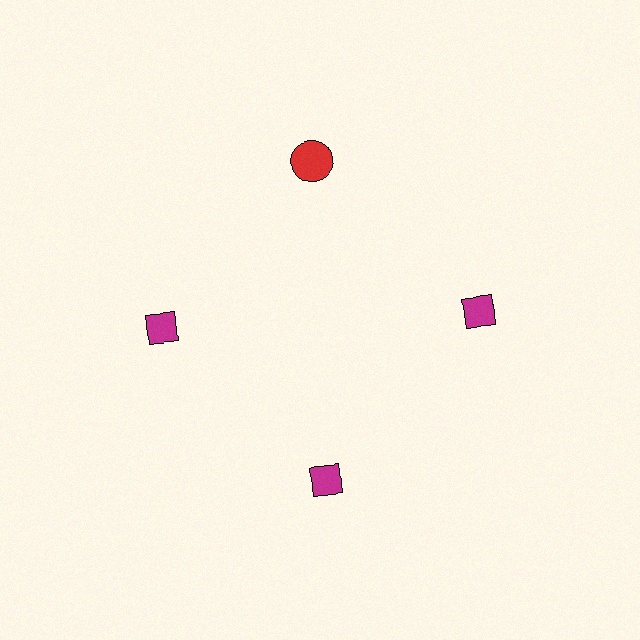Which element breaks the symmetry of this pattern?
The red circle at roughly the 12 o'clock position breaks the symmetry. All other shapes are magenta diamonds.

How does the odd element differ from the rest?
It differs in both color (red instead of magenta) and shape (circle instead of diamond).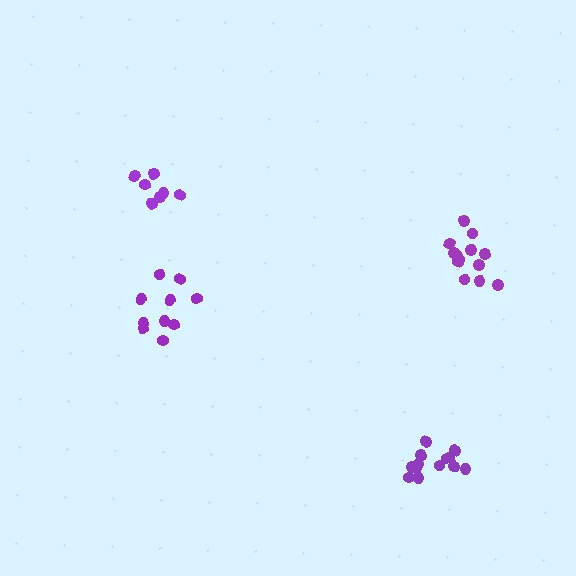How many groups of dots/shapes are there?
There are 4 groups.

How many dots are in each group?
Group 1: 10 dots, Group 2: 13 dots, Group 3: 13 dots, Group 4: 7 dots (43 total).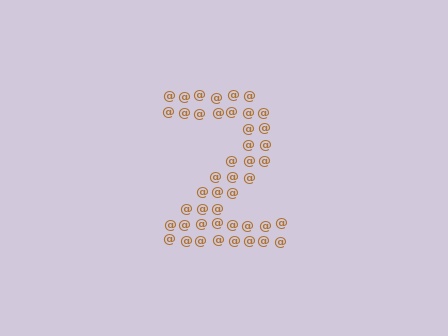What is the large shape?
The large shape is the digit 2.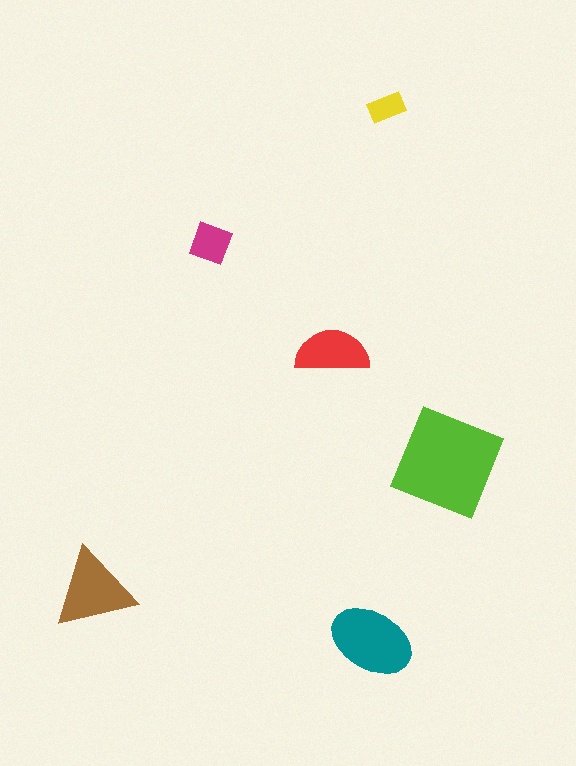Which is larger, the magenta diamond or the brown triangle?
The brown triangle.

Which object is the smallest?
The yellow rectangle.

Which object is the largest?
The lime square.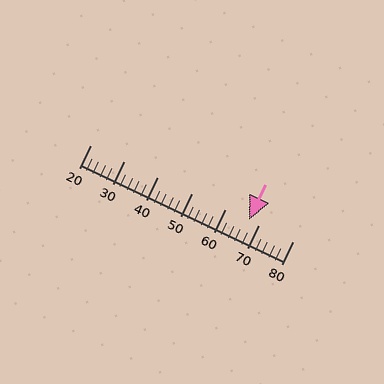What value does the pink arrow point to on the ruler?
The pink arrow points to approximately 67.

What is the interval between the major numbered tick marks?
The major tick marks are spaced 10 units apart.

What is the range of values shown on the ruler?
The ruler shows values from 20 to 80.